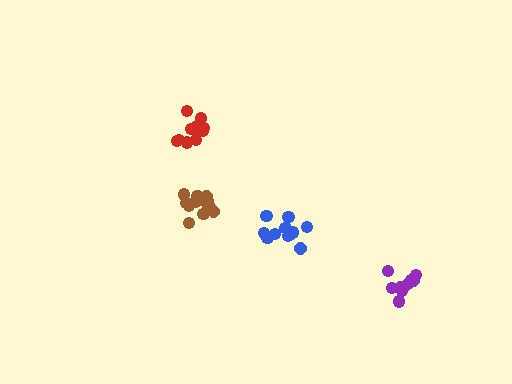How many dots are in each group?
Group 1: 10 dots, Group 2: 11 dots, Group 3: 11 dots, Group 4: 12 dots (44 total).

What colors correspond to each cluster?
The clusters are colored: purple, blue, red, brown.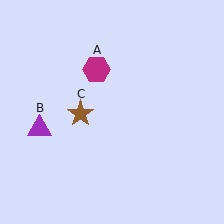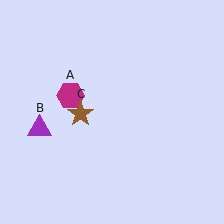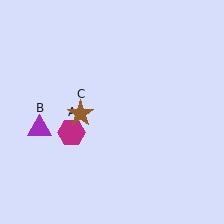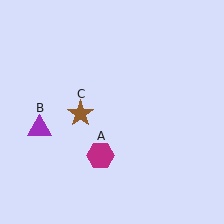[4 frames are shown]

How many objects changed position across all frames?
1 object changed position: magenta hexagon (object A).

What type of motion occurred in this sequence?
The magenta hexagon (object A) rotated counterclockwise around the center of the scene.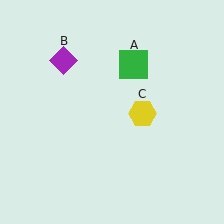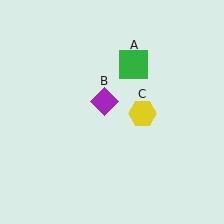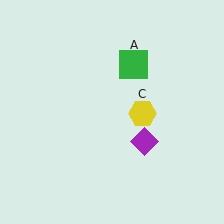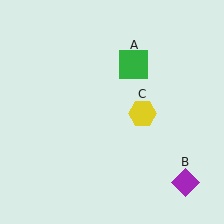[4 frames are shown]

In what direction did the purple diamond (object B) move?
The purple diamond (object B) moved down and to the right.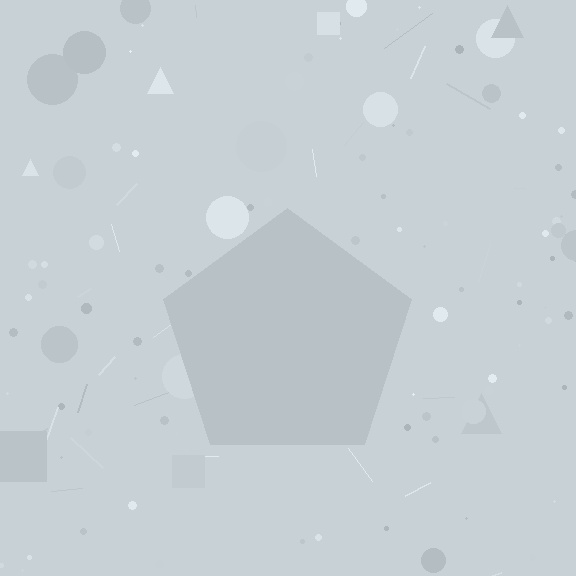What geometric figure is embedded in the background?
A pentagon is embedded in the background.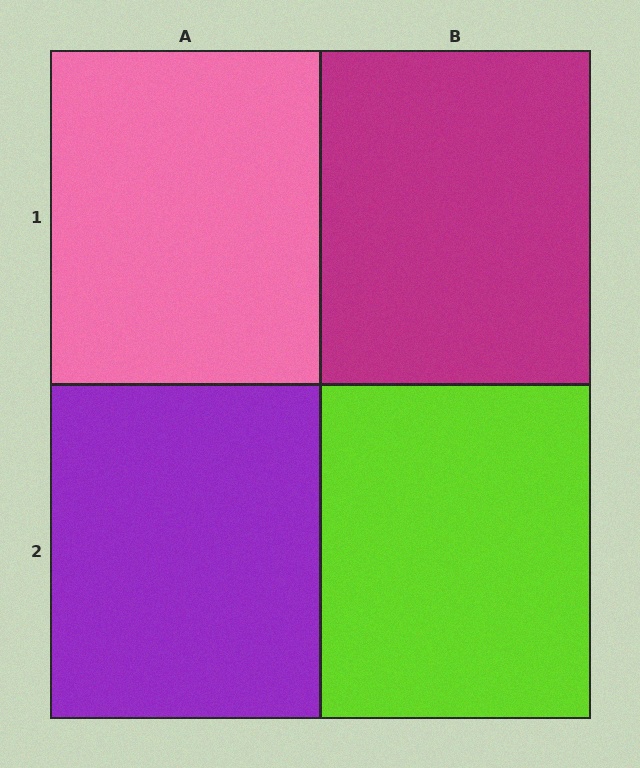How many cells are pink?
1 cell is pink.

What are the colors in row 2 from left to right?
Purple, lime.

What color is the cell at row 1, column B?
Magenta.